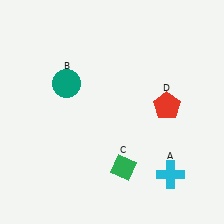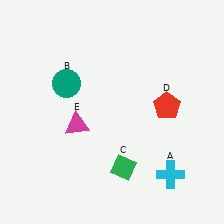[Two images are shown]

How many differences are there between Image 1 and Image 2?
There is 1 difference between the two images.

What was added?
A magenta triangle (E) was added in Image 2.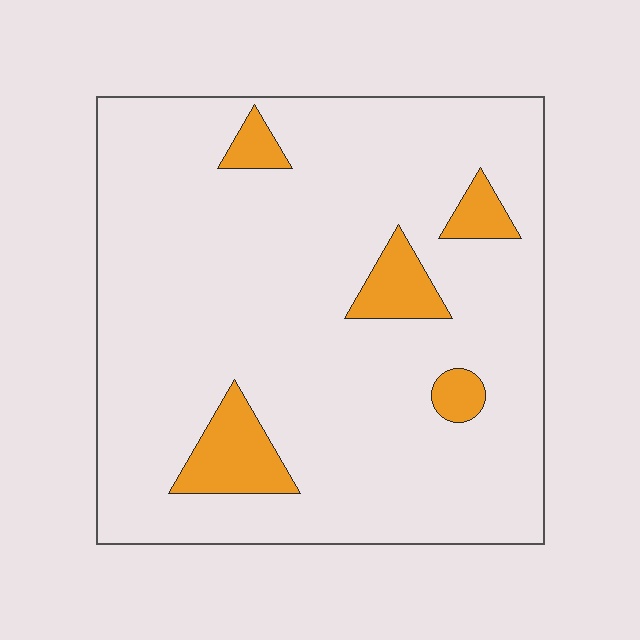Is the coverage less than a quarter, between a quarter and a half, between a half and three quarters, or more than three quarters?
Less than a quarter.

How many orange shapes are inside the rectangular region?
5.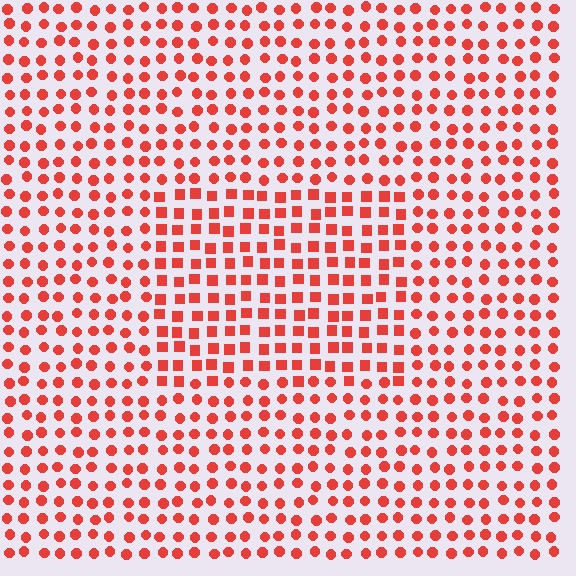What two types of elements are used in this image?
The image uses squares inside the rectangle region and circles outside it.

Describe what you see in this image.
The image is filled with small red elements arranged in a uniform grid. A rectangle-shaped region contains squares, while the surrounding area contains circles. The boundary is defined purely by the change in element shape.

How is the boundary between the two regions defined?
The boundary is defined by a change in element shape: squares inside vs. circles outside. All elements share the same color and spacing.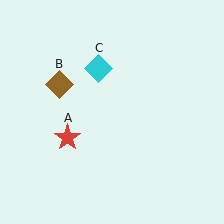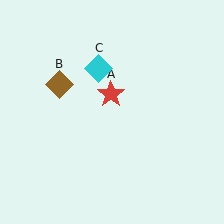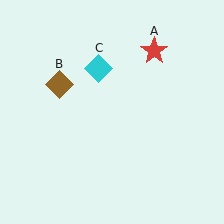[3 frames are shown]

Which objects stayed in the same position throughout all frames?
Brown diamond (object B) and cyan diamond (object C) remained stationary.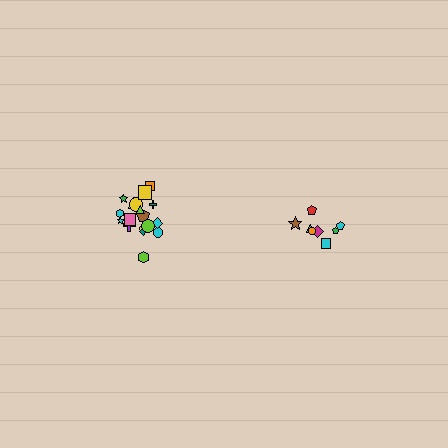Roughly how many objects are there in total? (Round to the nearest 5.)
Roughly 25 objects in total.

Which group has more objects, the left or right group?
The left group.